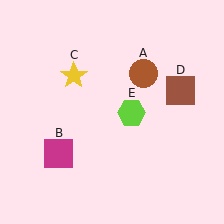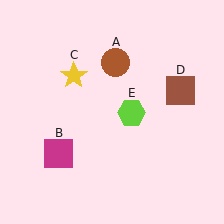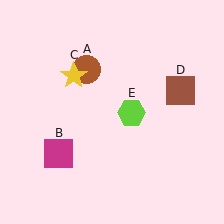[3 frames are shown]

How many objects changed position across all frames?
1 object changed position: brown circle (object A).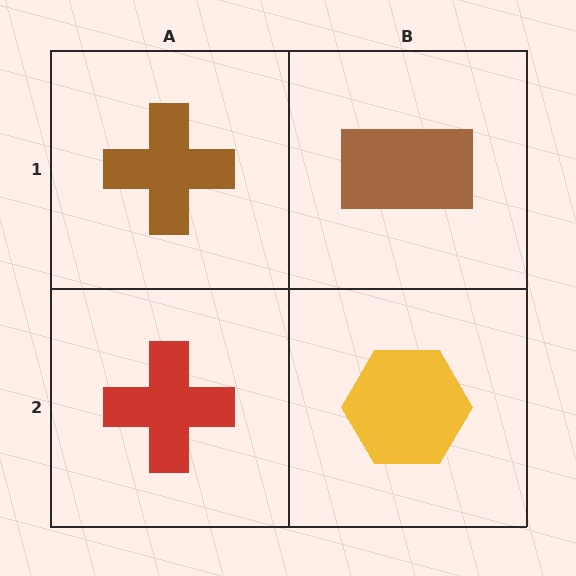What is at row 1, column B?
A brown rectangle.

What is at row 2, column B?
A yellow hexagon.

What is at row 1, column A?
A brown cross.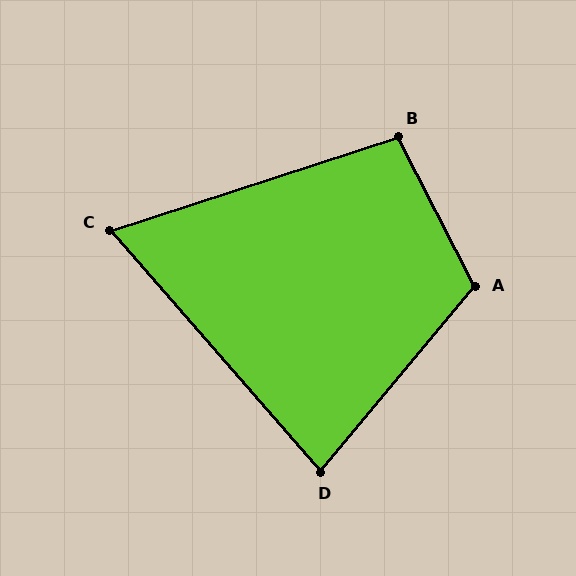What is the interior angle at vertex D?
Approximately 81 degrees (acute).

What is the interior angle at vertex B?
Approximately 99 degrees (obtuse).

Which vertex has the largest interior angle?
A, at approximately 113 degrees.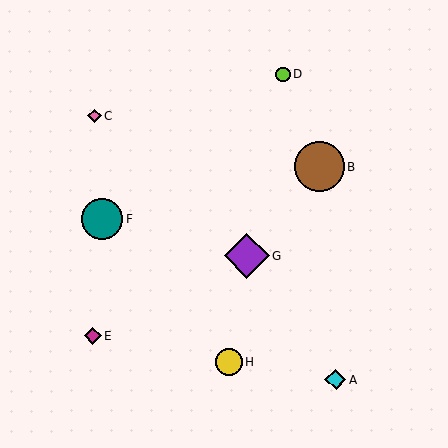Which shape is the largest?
The brown circle (labeled B) is the largest.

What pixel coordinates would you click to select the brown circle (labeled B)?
Click at (319, 166) to select the brown circle B.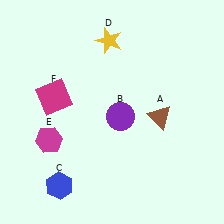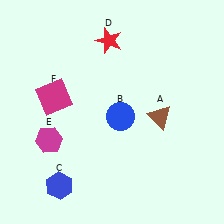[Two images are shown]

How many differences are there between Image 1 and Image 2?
There are 2 differences between the two images.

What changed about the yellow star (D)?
In Image 1, D is yellow. In Image 2, it changed to red.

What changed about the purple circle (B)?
In Image 1, B is purple. In Image 2, it changed to blue.